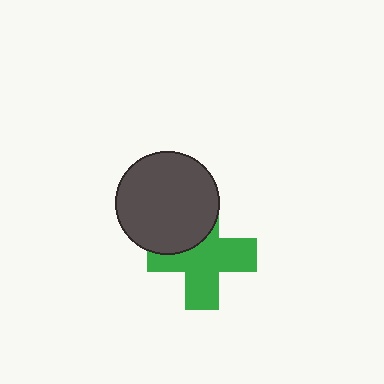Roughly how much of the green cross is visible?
Most of it is visible (roughly 69%).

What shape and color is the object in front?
The object in front is a dark gray circle.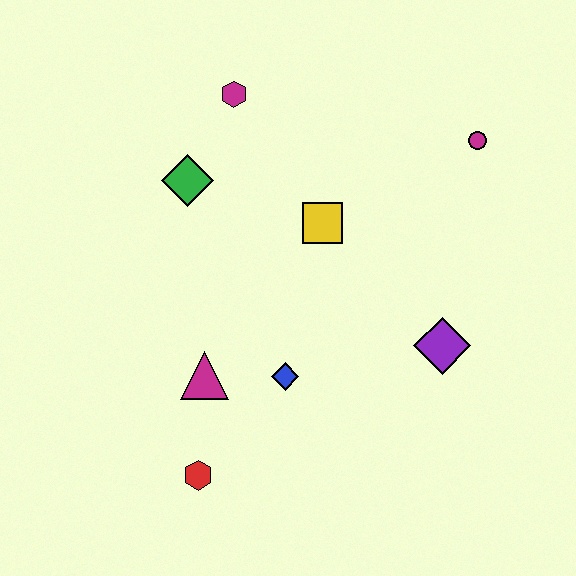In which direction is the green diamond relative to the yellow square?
The green diamond is to the left of the yellow square.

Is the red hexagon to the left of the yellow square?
Yes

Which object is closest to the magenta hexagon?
The green diamond is closest to the magenta hexagon.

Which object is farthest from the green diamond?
The purple diamond is farthest from the green diamond.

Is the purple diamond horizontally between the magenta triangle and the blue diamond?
No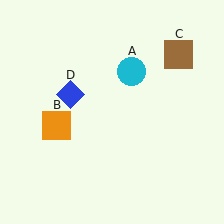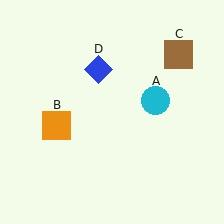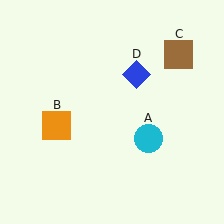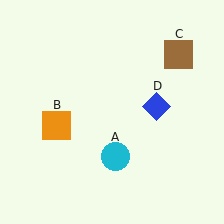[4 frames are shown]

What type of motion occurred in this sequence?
The cyan circle (object A), blue diamond (object D) rotated clockwise around the center of the scene.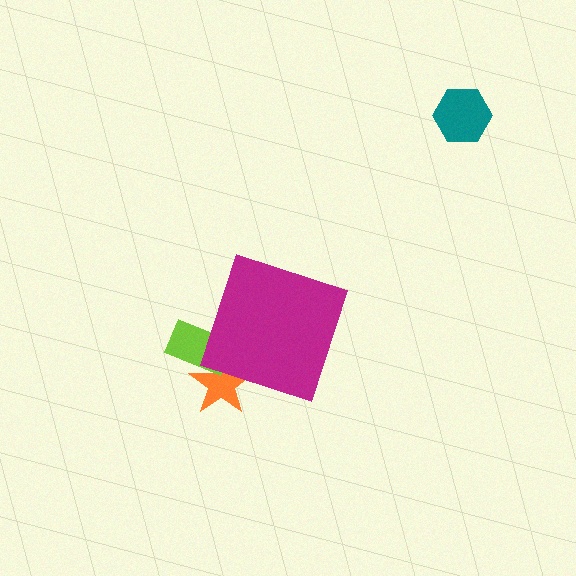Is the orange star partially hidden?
Yes, the orange star is partially hidden behind the magenta diamond.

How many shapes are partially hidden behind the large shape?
2 shapes are partially hidden.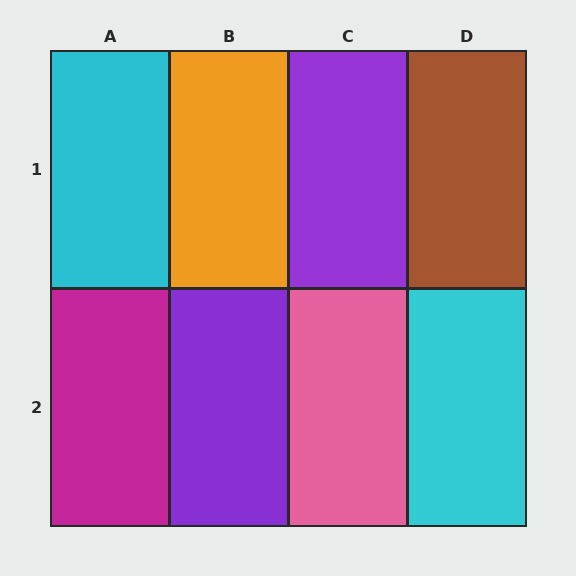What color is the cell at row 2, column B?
Purple.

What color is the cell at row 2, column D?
Cyan.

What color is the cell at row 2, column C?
Pink.